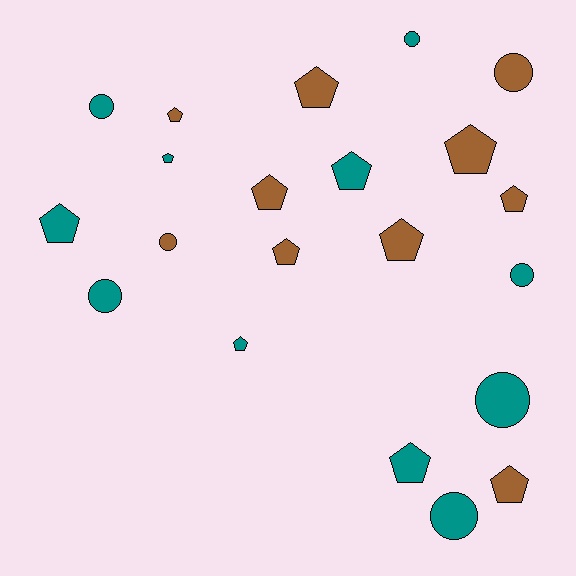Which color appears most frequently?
Teal, with 11 objects.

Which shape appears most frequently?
Pentagon, with 13 objects.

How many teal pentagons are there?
There are 5 teal pentagons.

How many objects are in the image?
There are 21 objects.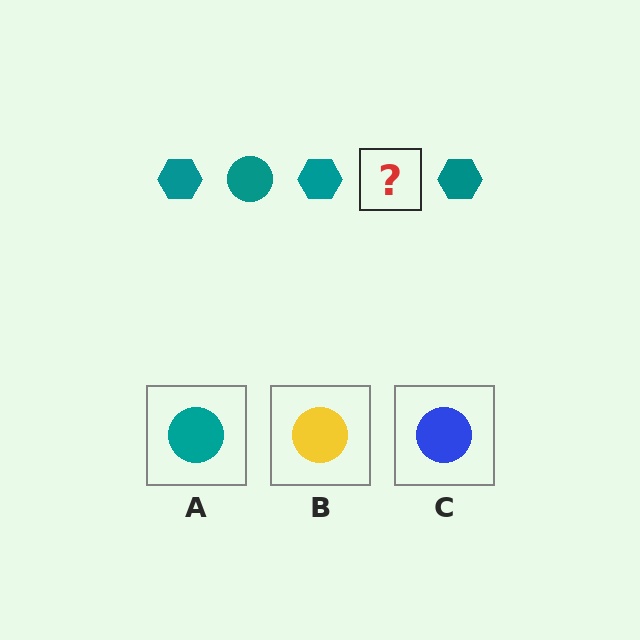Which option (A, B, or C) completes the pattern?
A.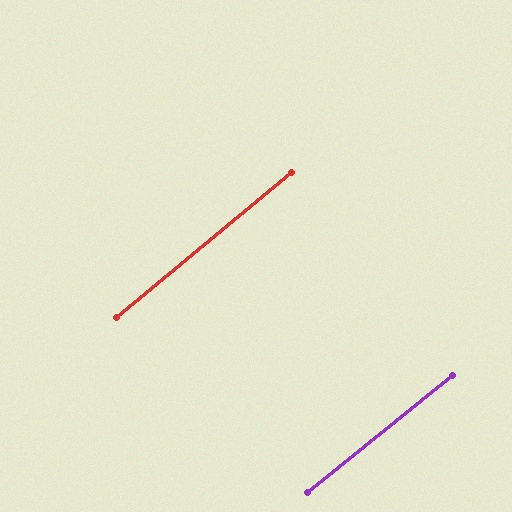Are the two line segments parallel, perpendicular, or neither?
Parallel — their directions differ by only 0.6°.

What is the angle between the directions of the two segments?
Approximately 1 degree.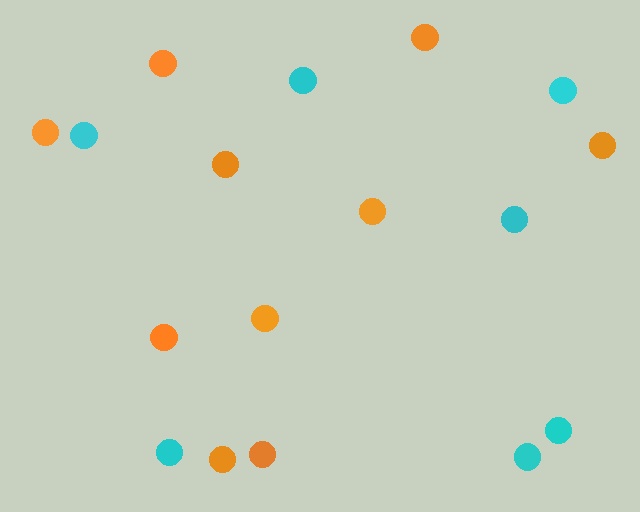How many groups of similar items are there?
There are 2 groups: one group of cyan circles (7) and one group of orange circles (10).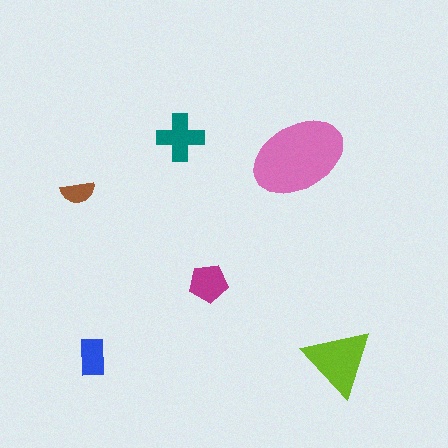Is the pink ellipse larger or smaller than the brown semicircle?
Larger.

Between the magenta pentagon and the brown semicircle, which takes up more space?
The magenta pentagon.